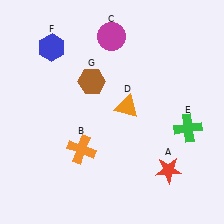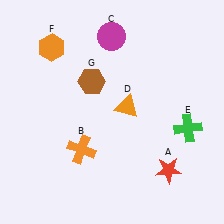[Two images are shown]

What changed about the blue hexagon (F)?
In Image 1, F is blue. In Image 2, it changed to orange.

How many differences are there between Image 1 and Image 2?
There is 1 difference between the two images.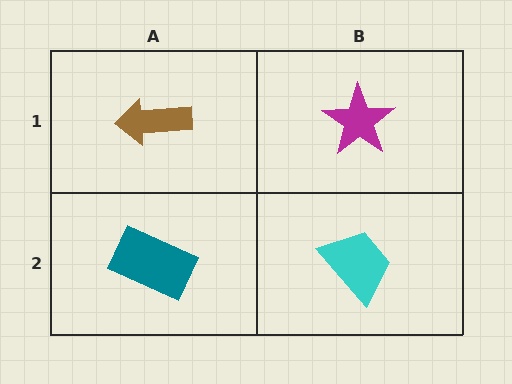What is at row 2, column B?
A cyan trapezoid.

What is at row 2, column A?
A teal rectangle.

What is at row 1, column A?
A brown arrow.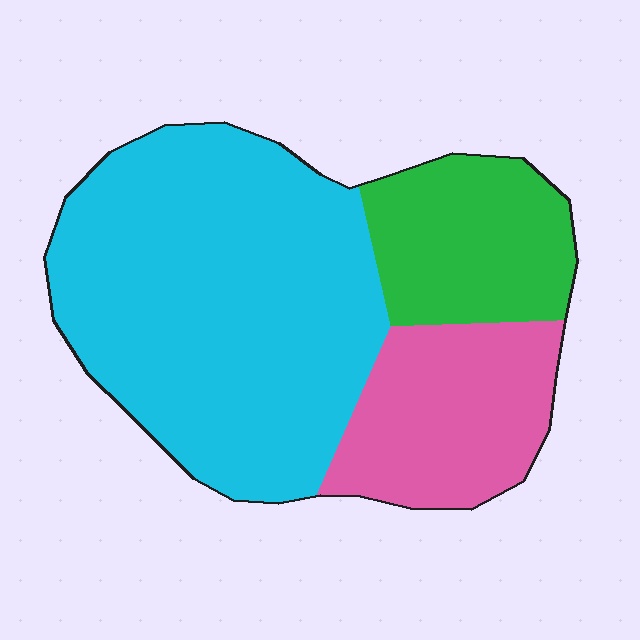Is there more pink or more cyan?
Cyan.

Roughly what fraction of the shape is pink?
Pink takes up about one fifth (1/5) of the shape.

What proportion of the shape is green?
Green covers around 20% of the shape.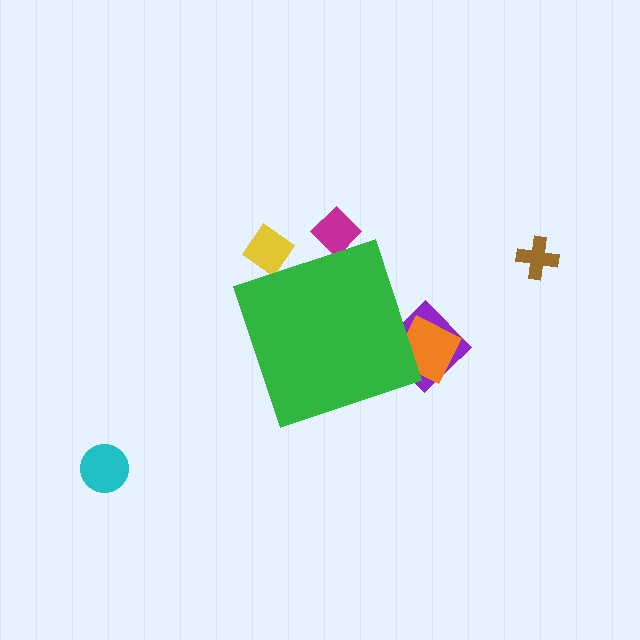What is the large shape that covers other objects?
A green diamond.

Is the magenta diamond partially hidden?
Yes, the magenta diamond is partially hidden behind the green diamond.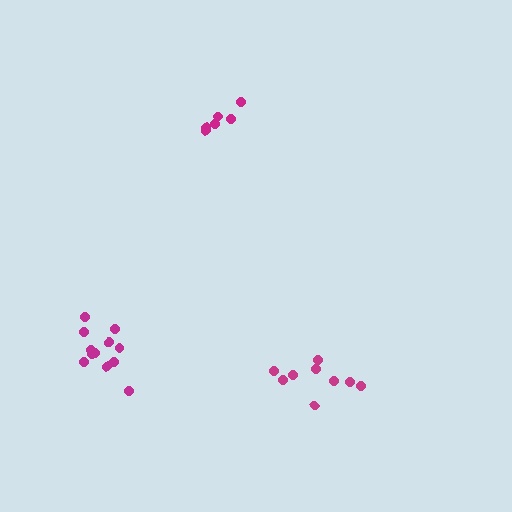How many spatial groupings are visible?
There are 3 spatial groupings.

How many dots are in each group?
Group 1: 6 dots, Group 2: 12 dots, Group 3: 9 dots (27 total).